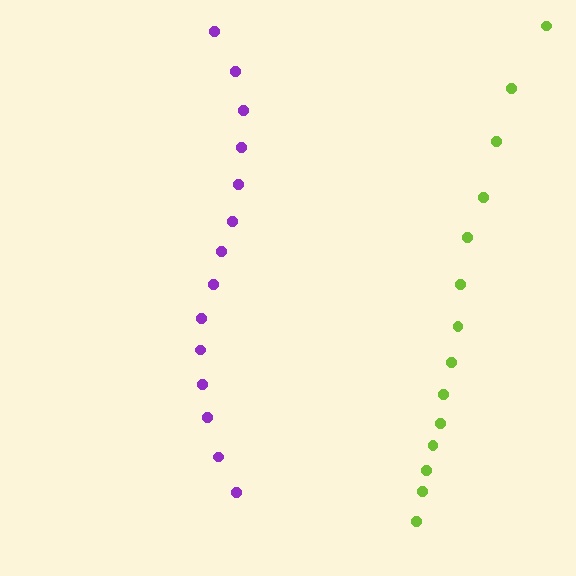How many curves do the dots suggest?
There are 2 distinct paths.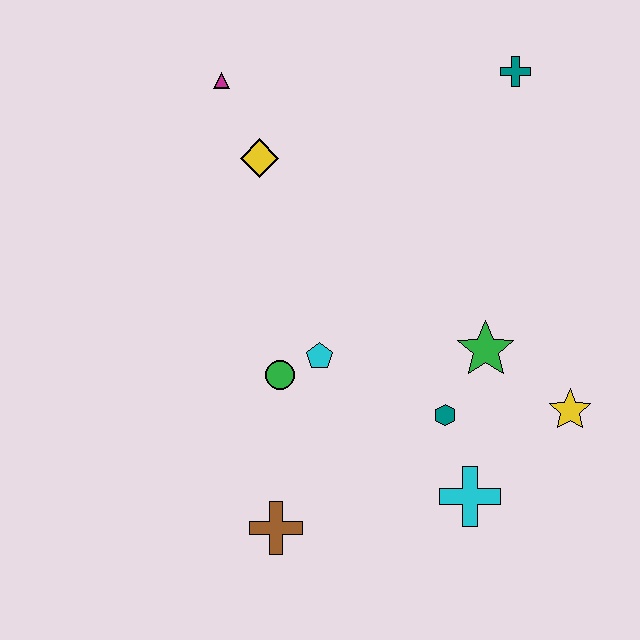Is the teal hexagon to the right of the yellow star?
No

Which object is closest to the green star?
The teal hexagon is closest to the green star.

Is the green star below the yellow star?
No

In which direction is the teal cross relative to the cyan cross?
The teal cross is above the cyan cross.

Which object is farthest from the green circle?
The teal cross is farthest from the green circle.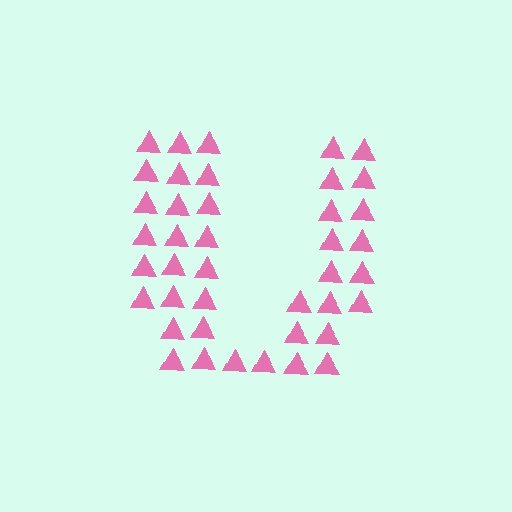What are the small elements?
The small elements are triangles.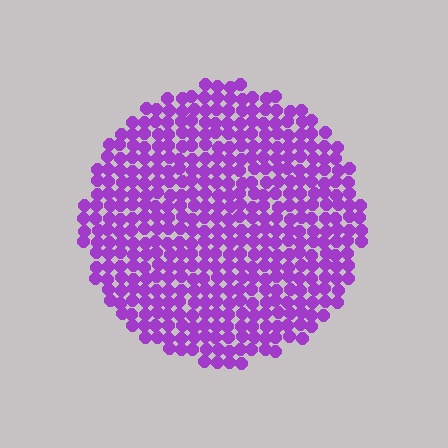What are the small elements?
The small elements are circles.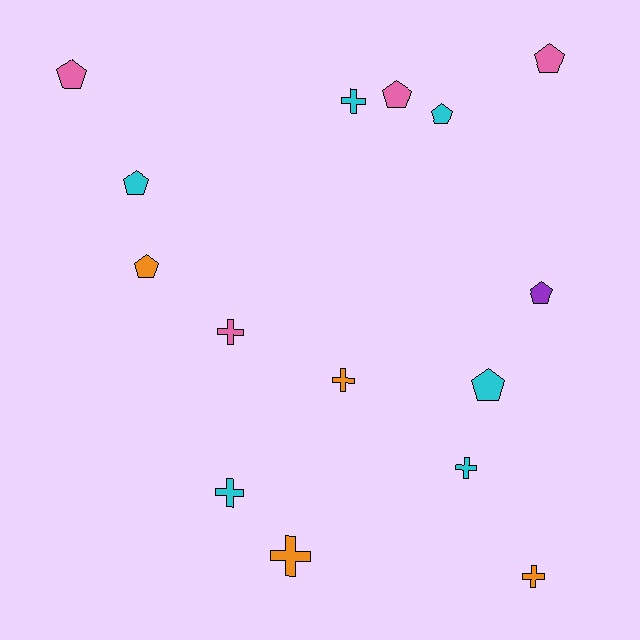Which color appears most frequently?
Cyan, with 6 objects.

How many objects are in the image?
There are 15 objects.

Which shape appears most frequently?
Pentagon, with 8 objects.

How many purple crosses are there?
There are no purple crosses.